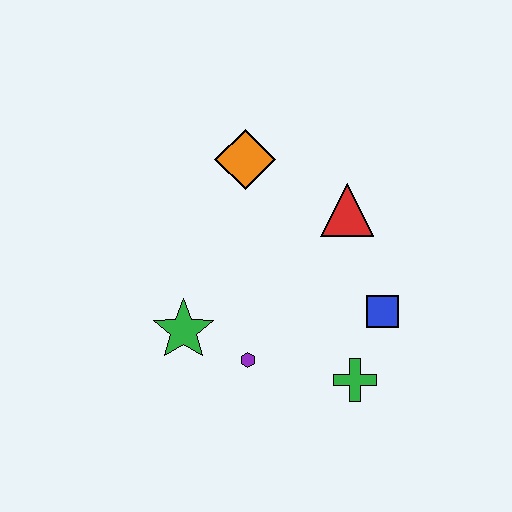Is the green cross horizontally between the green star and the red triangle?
No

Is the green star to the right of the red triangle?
No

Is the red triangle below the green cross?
No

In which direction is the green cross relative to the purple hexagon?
The green cross is to the right of the purple hexagon.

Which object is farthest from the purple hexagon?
The orange diamond is farthest from the purple hexagon.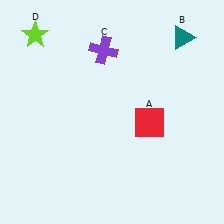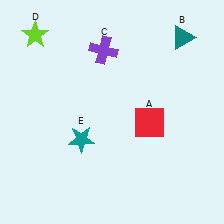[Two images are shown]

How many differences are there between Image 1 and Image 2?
There is 1 difference between the two images.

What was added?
A teal star (E) was added in Image 2.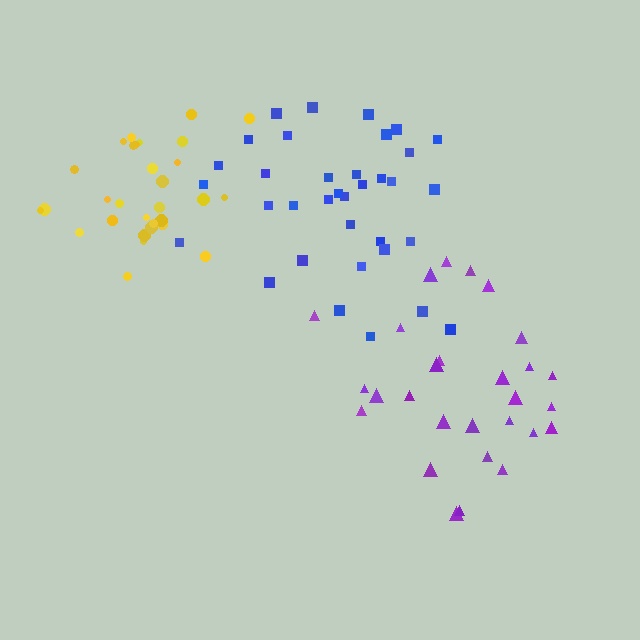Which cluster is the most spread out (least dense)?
Purple.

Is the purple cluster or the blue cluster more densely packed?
Blue.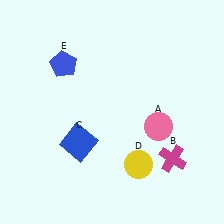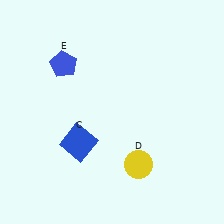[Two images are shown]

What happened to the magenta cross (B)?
The magenta cross (B) was removed in Image 2. It was in the bottom-right area of Image 1.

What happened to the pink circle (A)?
The pink circle (A) was removed in Image 2. It was in the bottom-right area of Image 1.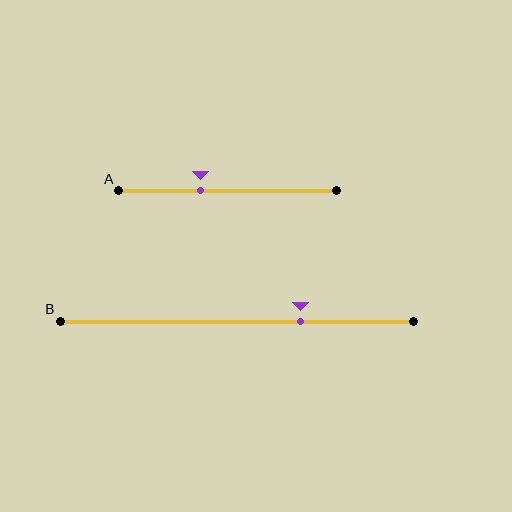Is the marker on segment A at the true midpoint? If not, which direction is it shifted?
No, the marker on segment A is shifted to the left by about 12% of the segment length.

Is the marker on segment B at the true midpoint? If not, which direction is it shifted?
No, the marker on segment B is shifted to the right by about 18% of the segment length.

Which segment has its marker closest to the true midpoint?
Segment A has its marker closest to the true midpoint.